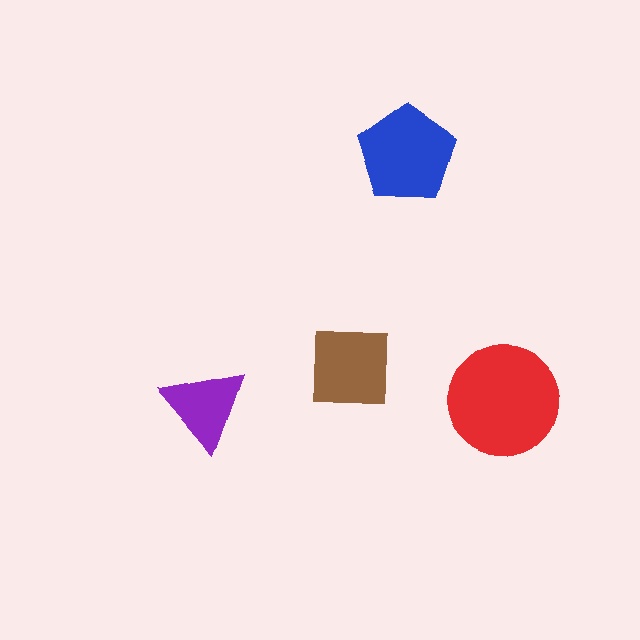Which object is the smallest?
The purple triangle.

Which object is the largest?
The red circle.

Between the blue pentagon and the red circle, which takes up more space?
The red circle.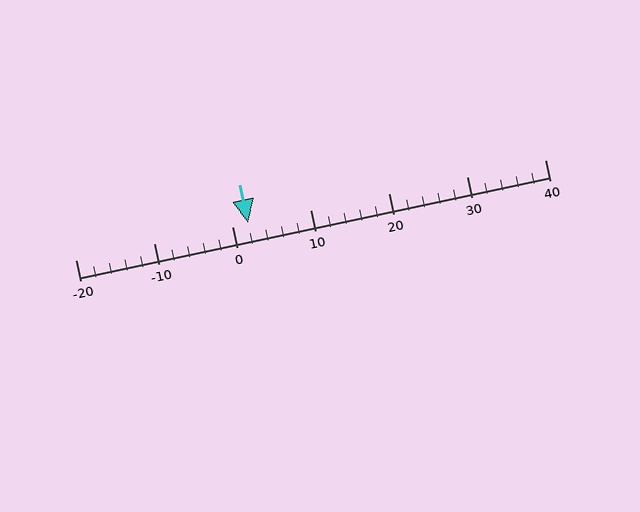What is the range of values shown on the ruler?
The ruler shows values from -20 to 40.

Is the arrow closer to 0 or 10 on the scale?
The arrow is closer to 0.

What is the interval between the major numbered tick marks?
The major tick marks are spaced 10 units apart.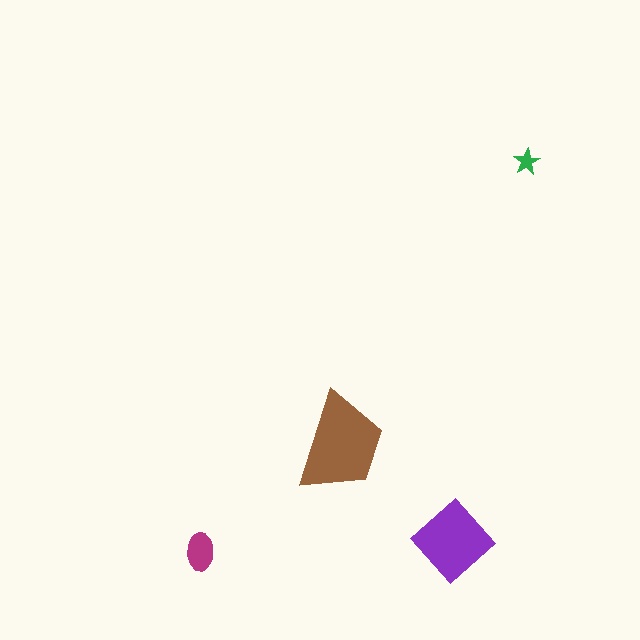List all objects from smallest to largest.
The green star, the magenta ellipse, the purple diamond, the brown trapezoid.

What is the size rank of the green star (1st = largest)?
4th.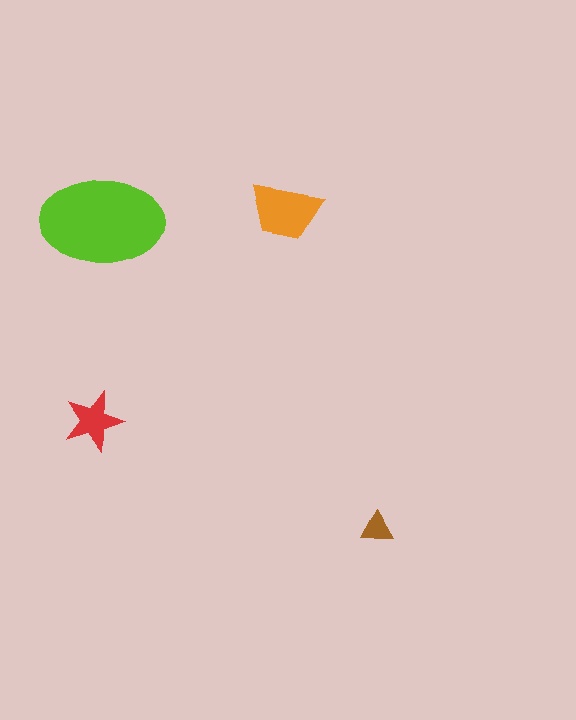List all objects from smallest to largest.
The brown triangle, the red star, the orange trapezoid, the lime ellipse.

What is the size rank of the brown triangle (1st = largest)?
4th.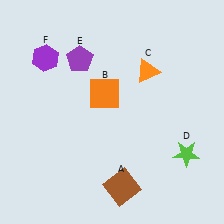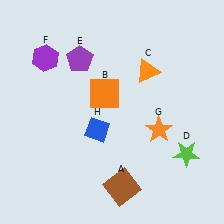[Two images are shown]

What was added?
An orange star (G), a blue diamond (H) were added in Image 2.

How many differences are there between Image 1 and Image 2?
There are 2 differences between the two images.